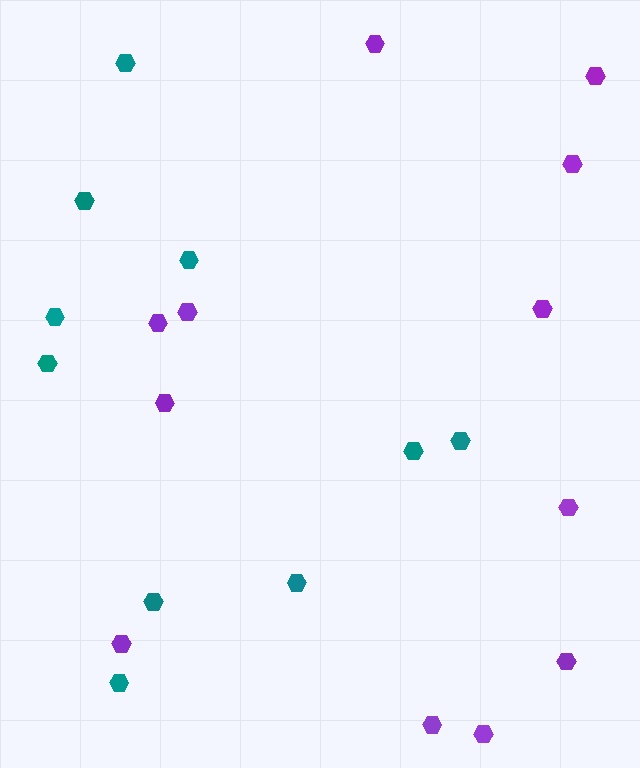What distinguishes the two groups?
There are 2 groups: one group of teal hexagons (10) and one group of purple hexagons (12).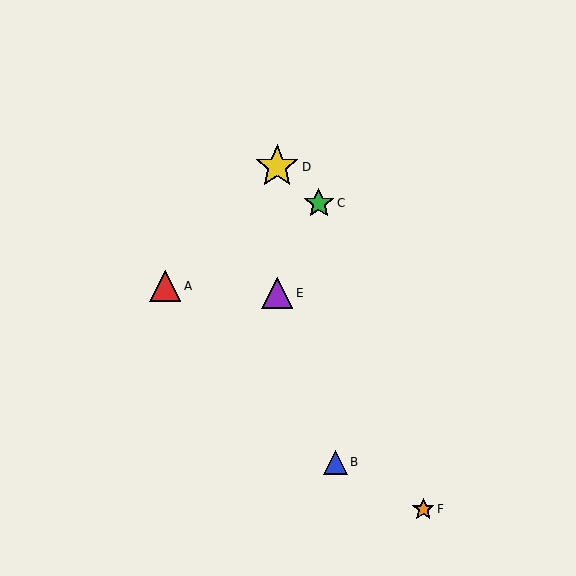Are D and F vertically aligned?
No, D is at x≈277 and F is at x≈423.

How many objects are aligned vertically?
2 objects (D, E) are aligned vertically.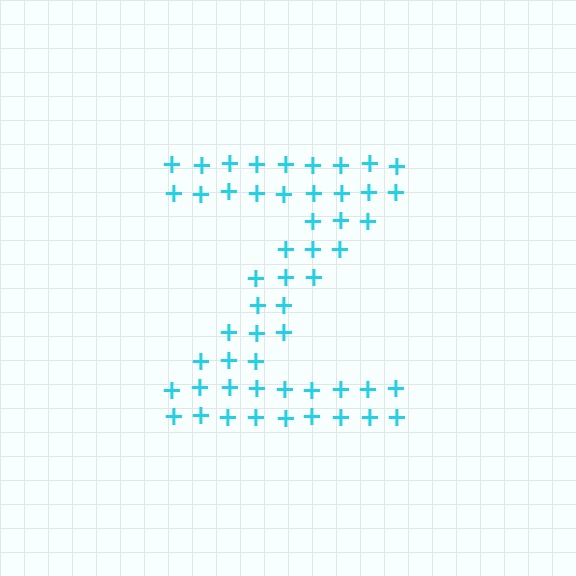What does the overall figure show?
The overall figure shows the letter Z.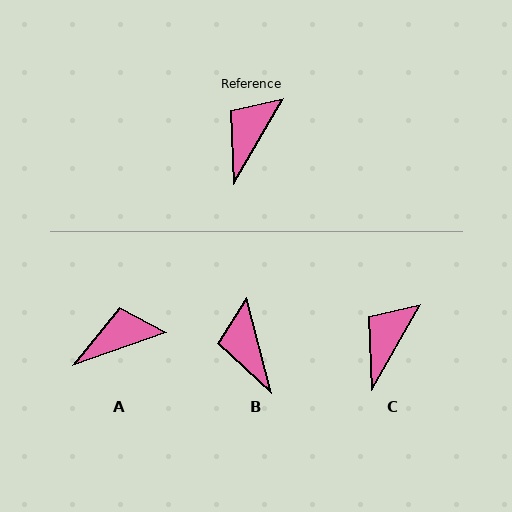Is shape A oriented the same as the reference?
No, it is off by about 41 degrees.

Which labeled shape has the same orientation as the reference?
C.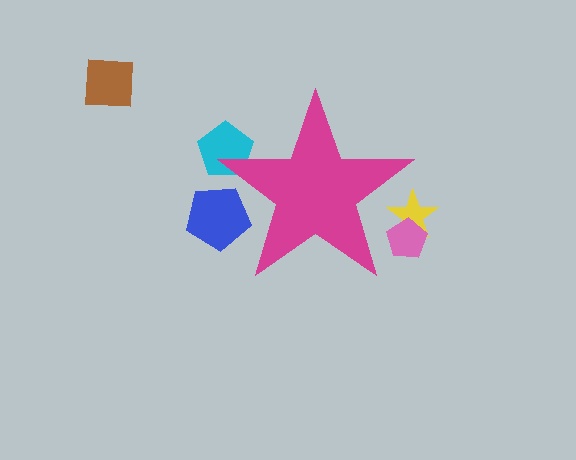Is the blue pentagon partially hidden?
Yes, the blue pentagon is partially hidden behind the magenta star.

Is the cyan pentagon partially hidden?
Yes, the cyan pentagon is partially hidden behind the magenta star.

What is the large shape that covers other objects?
A magenta star.